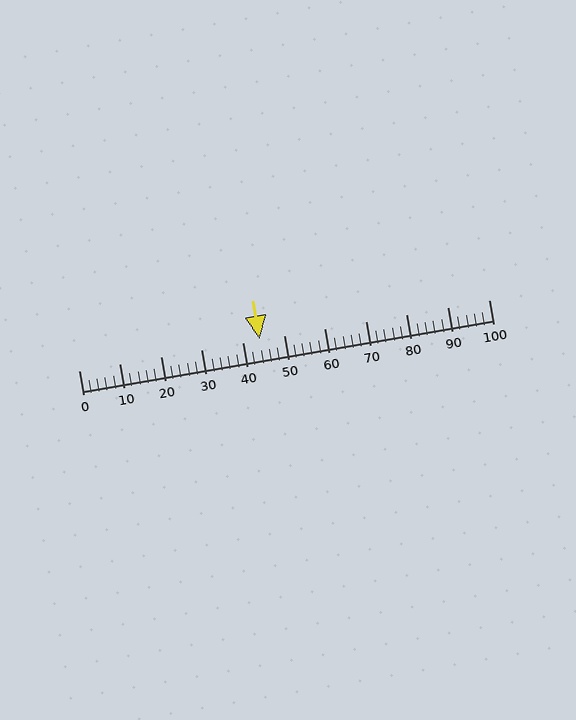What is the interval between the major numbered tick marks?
The major tick marks are spaced 10 units apart.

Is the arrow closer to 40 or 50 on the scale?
The arrow is closer to 40.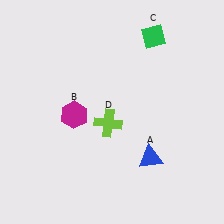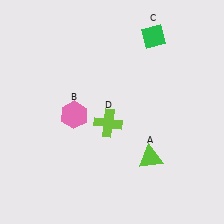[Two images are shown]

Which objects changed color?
A changed from blue to lime. B changed from magenta to pink.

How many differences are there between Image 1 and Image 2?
There are 2 differences between the two images.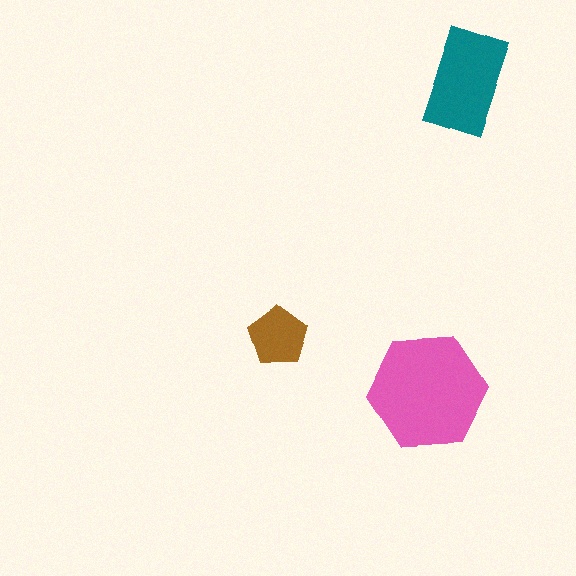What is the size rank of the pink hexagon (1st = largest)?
1st.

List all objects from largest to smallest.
The pink hexagon, the teal rectangle, the brown pentagon.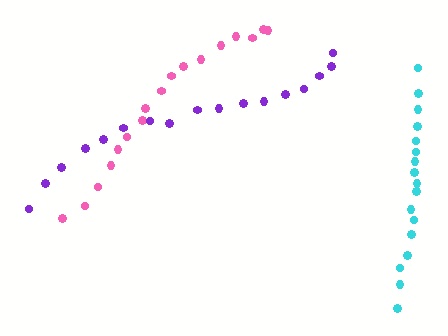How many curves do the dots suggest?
There are 3 distinct paths.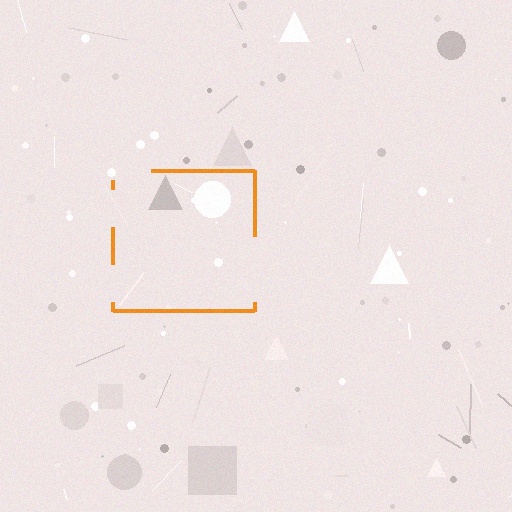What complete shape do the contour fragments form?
The contour fragments form a square.